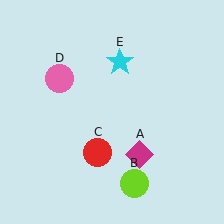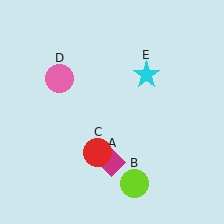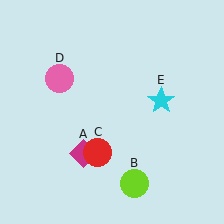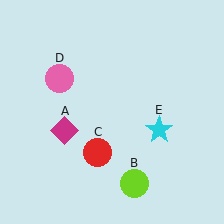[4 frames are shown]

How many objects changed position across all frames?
2 objects changed position: magenta diamond (object A), cyan star (object E).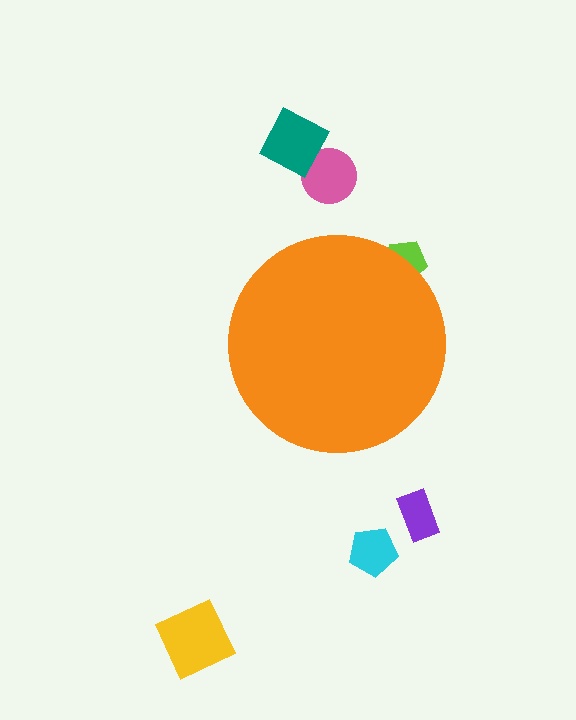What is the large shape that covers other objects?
An orange circle.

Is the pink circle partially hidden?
No, the pink circle is fully visible.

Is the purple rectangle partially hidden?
No, the purple rectangle is fully visible.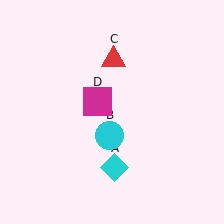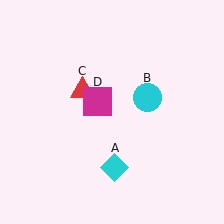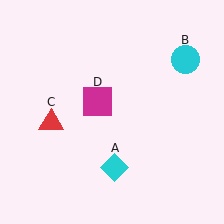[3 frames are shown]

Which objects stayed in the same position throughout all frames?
Cyan diamond (object A) and magenta square (object D) remained stationary.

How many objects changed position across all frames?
2 objects changed position: cyan circle (object B), red triangle (object C).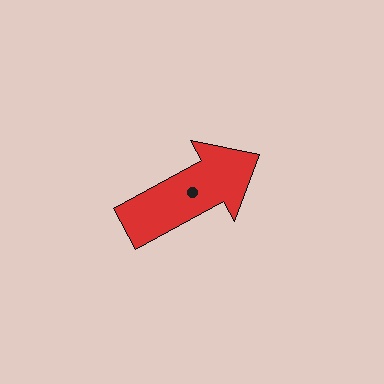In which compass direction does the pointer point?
Northeast.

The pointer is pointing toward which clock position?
Roughly 2 o'clock.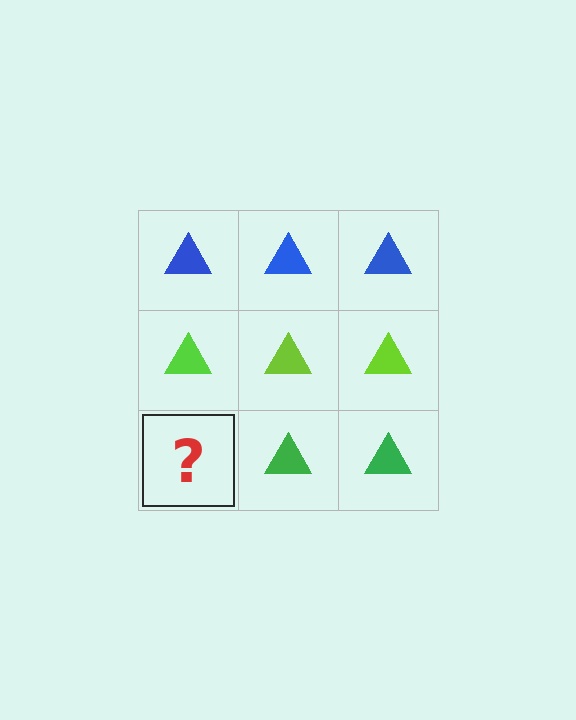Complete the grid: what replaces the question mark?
The question mark should be replaced with a green triangle.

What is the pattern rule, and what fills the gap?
The rule is that each row has a consistent color. The gap should be filled with a green triangle.